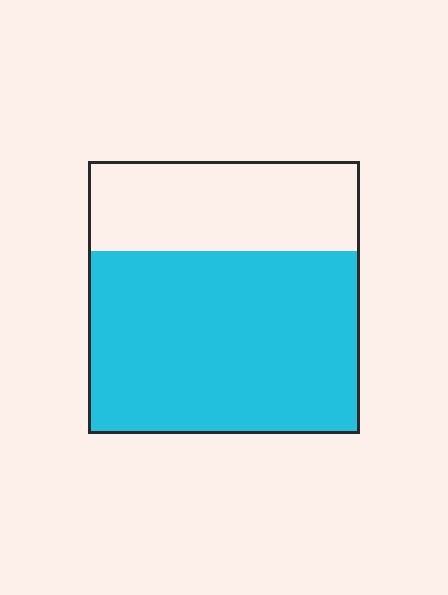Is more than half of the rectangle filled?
Yes.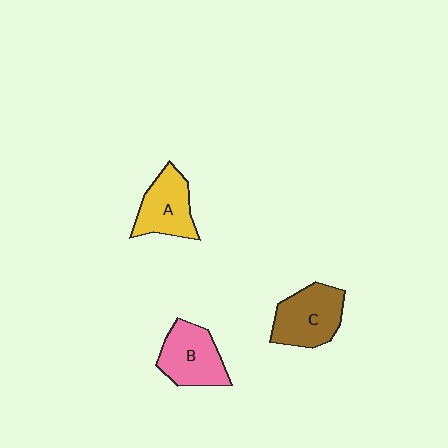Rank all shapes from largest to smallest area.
From largest to smallest: C (brown), B (pink), A (yellow).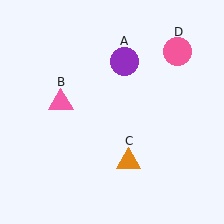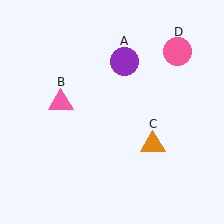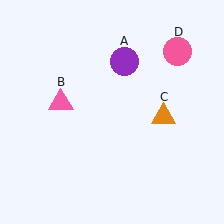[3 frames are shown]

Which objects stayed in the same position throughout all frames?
Purple circle (object A) and pink triangle (object B) and pink circle (object D) remained stationary.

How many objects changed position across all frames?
1 object changed position: orange triangle (object C).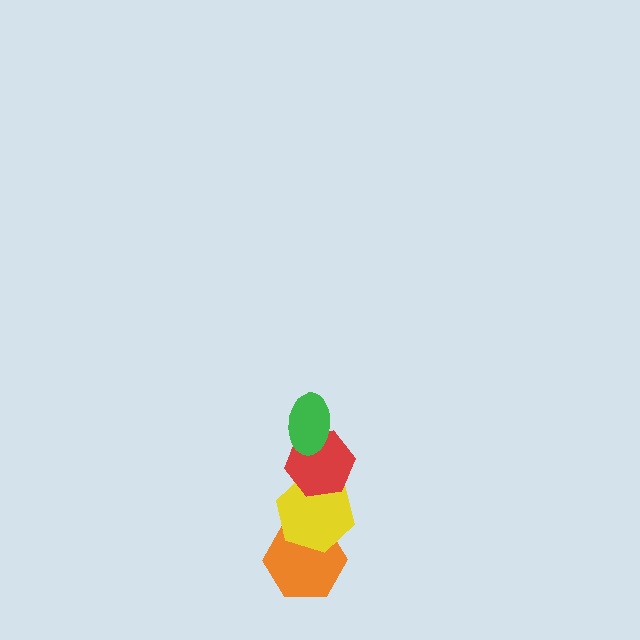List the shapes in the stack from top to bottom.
From top to bottom: the green ellipse, the red hexagon, the yellow hexagon, the orange hexagon.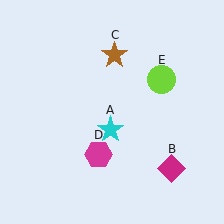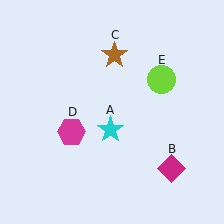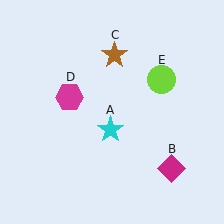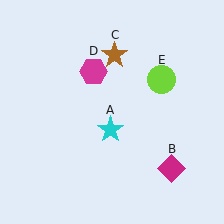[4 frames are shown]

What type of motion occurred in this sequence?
The magenta hexagon (object D) rotated clockwise around the center of the scene.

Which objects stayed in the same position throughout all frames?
Cyan star (object A) and magenta diamond (object B) and brown star (object C) and lime circle (object E) remained stationary.